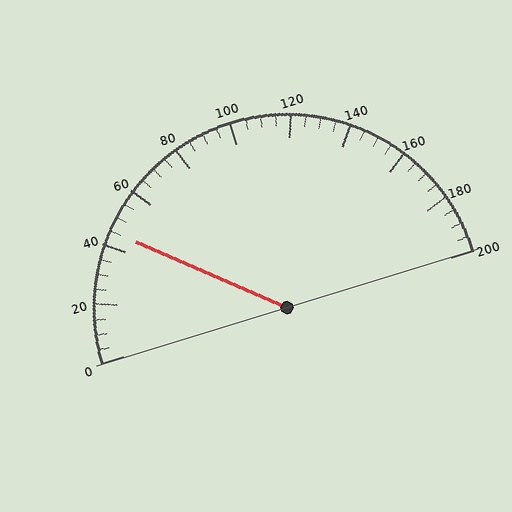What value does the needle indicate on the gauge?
The needle indicates approximately 45.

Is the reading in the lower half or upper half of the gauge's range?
The reading is in the lower half of the range (0 to 200).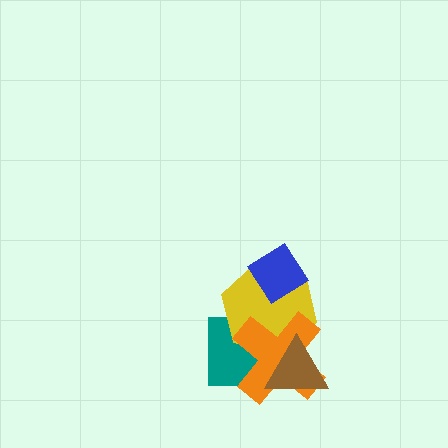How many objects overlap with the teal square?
3 objects overlap with the teal square.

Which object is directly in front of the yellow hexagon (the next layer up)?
The orange cross is directly in front of the yellow hexagon.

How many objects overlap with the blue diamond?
1 object overlaps with the blue diamond.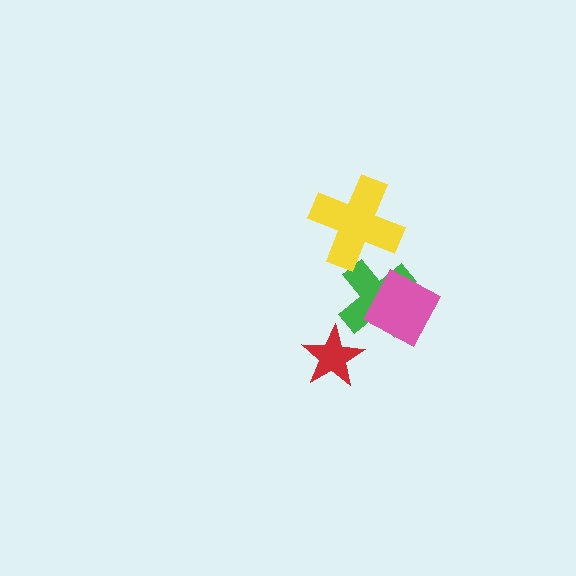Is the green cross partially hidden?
Yes, it is partially covered by another shape.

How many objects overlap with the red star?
0 objects overlap with the red star.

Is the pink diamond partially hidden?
No, no other shape covers it.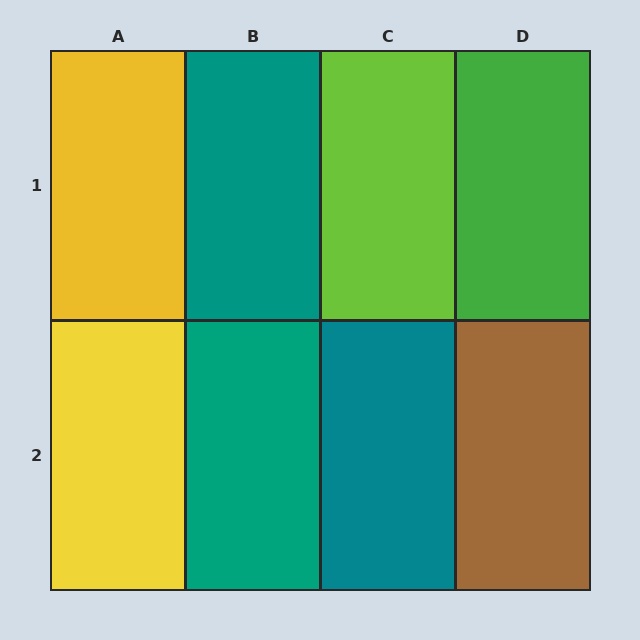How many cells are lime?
1 cell is lime.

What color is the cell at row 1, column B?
Teal.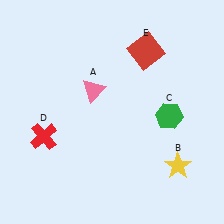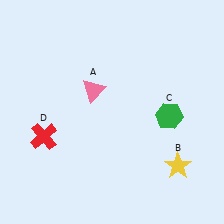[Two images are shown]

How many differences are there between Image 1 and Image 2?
There is 1 difference between the two images.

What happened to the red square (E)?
The red square (E) was removed in Image 2. It was in the top-right area of Image 1.